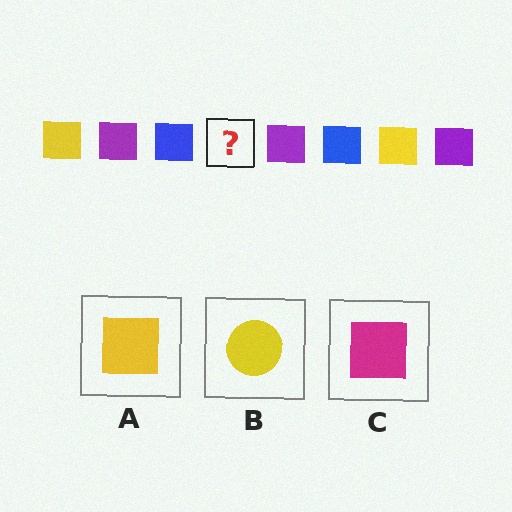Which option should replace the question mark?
Option A.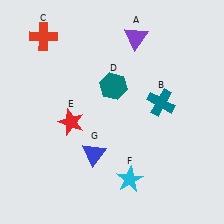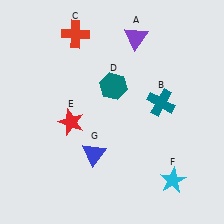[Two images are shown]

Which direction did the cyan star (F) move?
The cyan star (F) moved right.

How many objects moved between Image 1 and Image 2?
2 objects moved between the two images.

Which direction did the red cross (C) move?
The red cross (C) moved right.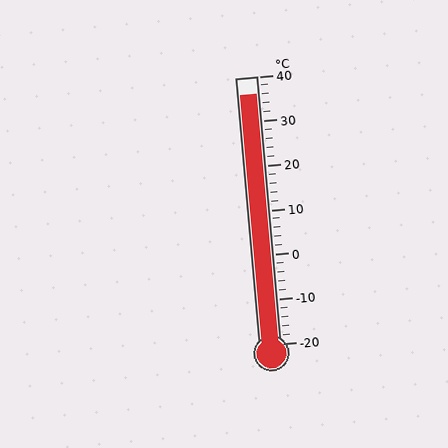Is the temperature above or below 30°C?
The temperature is above 30°C.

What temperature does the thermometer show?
The thermometer shows approximately 36°C.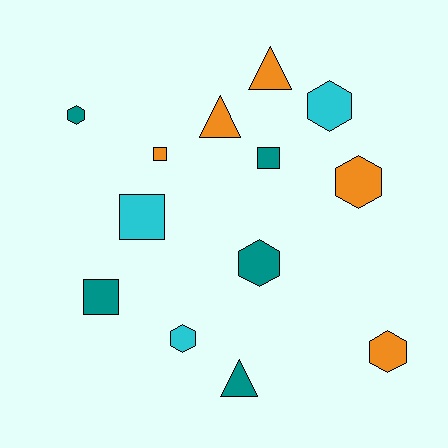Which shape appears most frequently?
Hexagon, with 6 objects.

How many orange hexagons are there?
There are 2 orange hexagons.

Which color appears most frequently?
Orange, with 5 objects.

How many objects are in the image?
There are 13 objects.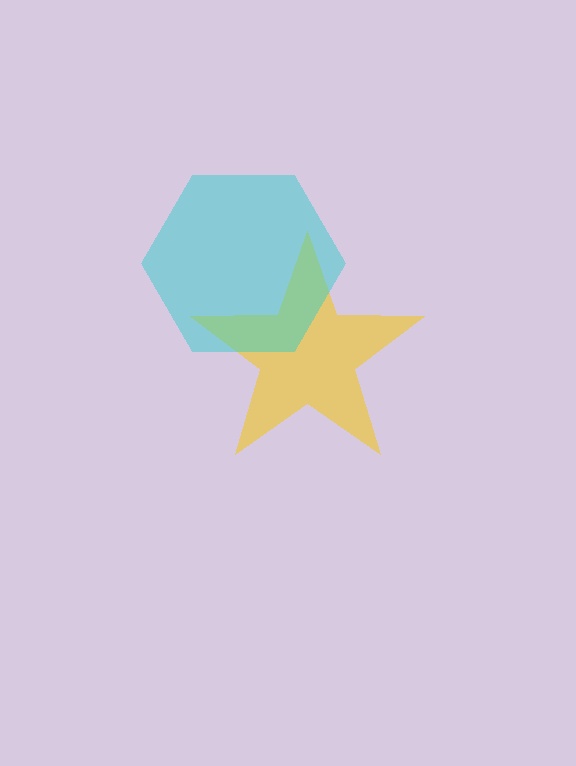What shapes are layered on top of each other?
The layered shapes are: a yellow star, a cyan hexagon.